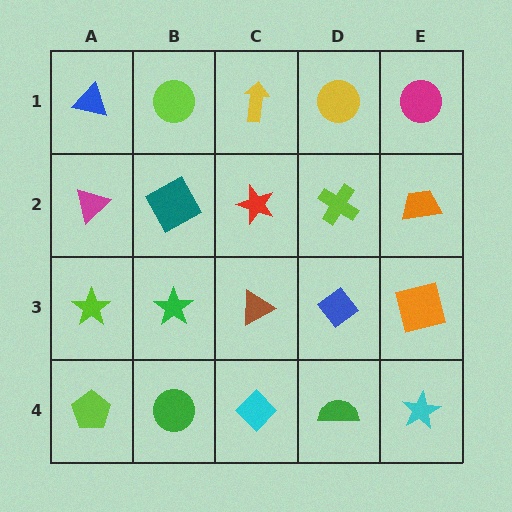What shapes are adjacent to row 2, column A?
A blue triangle (row 1, column A), a lime star (row 3, column A), a teal square (row 2, column B).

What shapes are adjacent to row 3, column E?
An orange trapezoid (row 2, column E), a cyan star (row 4, column E), a blue diamond (row 3, column D).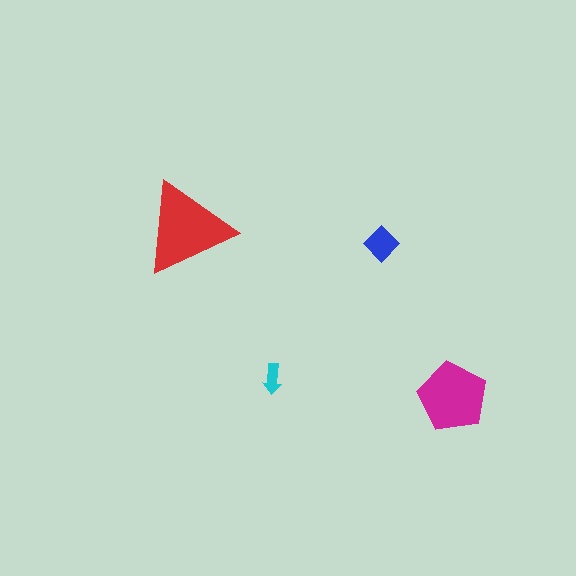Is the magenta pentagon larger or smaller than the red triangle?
Smaller.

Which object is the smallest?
The cyan arrow.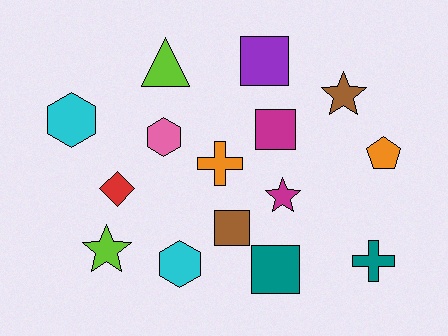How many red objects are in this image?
There is 1 red object.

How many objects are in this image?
There are 15 objects.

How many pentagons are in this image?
There is 1 pentagon.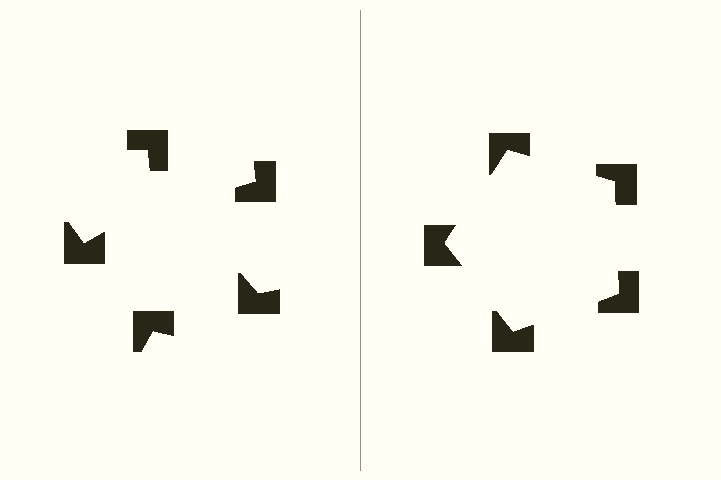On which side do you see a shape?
An illusory pentagon appears on the right side. On the left side the wedge cuts are rotated, so no coherent shape forms.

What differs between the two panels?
The notched squares are positioned identically on both sides; only the wedge orientations differ. On the right they align to a pentagon; on the left they are misaligned.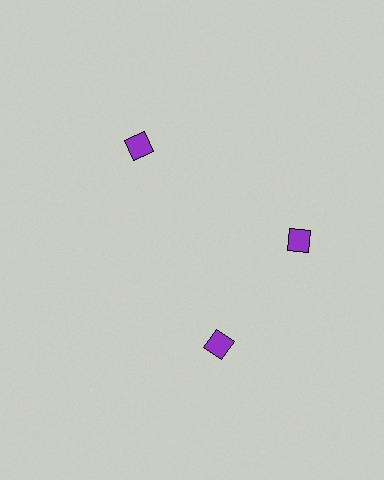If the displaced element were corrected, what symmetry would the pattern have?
It would have 3-fold rotational symmetry — the pattern would map onto itself every 120 degrees.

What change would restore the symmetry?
The symmetry would be restored by rotating it back into even spacing with its neighbors so that all 3 diamonds sit at equal angles and equal distance from the center.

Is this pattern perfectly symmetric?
No. The 3 purple diamonds are arranged in a ring, but one element near the 7 o'clock position is rotated out of alignment along the ring, breaking the 3-fold rotational symmetry.